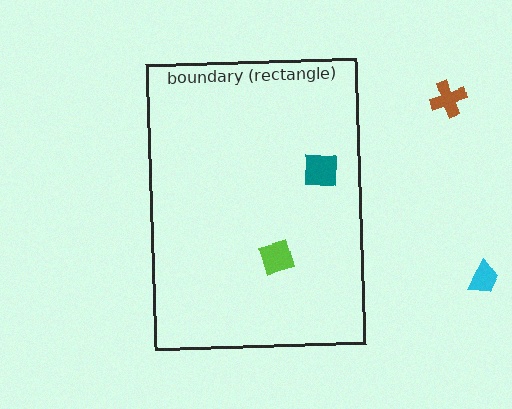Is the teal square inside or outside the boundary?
Inside.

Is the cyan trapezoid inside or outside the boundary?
Outside.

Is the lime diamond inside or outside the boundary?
Inside.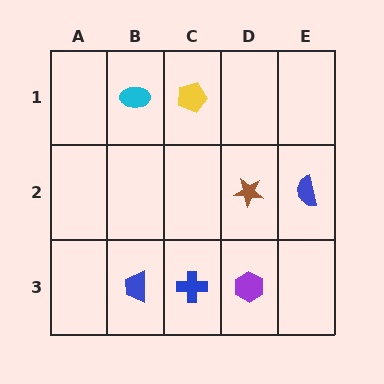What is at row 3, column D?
A purple hexagon.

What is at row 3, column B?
A blue trapezoid.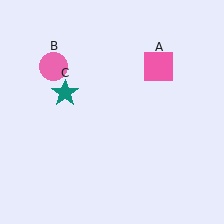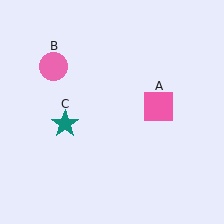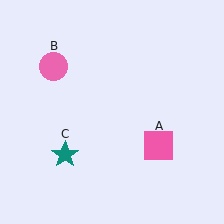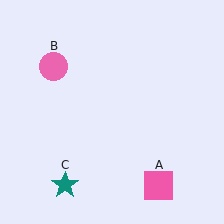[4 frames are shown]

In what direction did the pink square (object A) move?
The pink square (object A) moved down.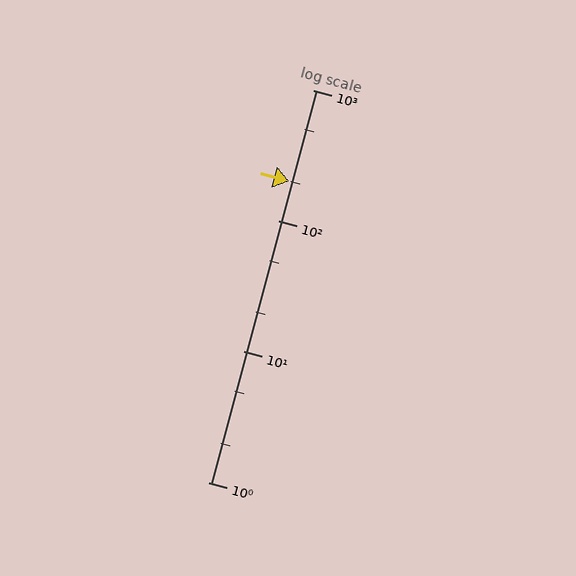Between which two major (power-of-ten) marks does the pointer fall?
The pointer is between 100 and 1000.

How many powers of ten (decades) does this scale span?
The scale spans 3 decades, from 1 to 1000.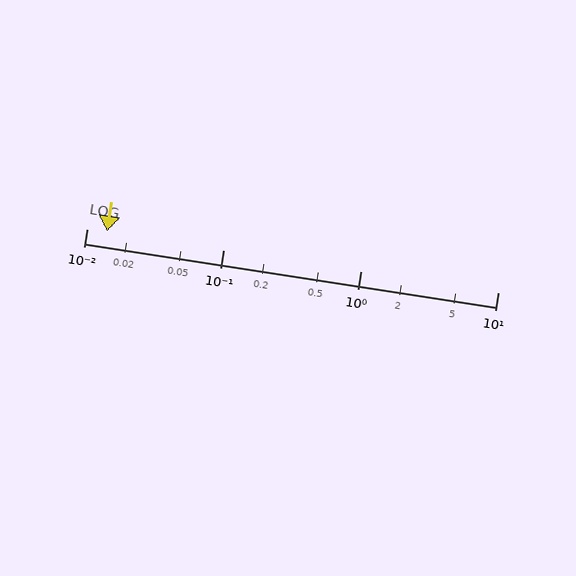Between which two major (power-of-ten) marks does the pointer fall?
The pointer is between 0.01 and 0.1.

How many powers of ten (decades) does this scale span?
The scale spans 3 decades, from 0.01 to 10.